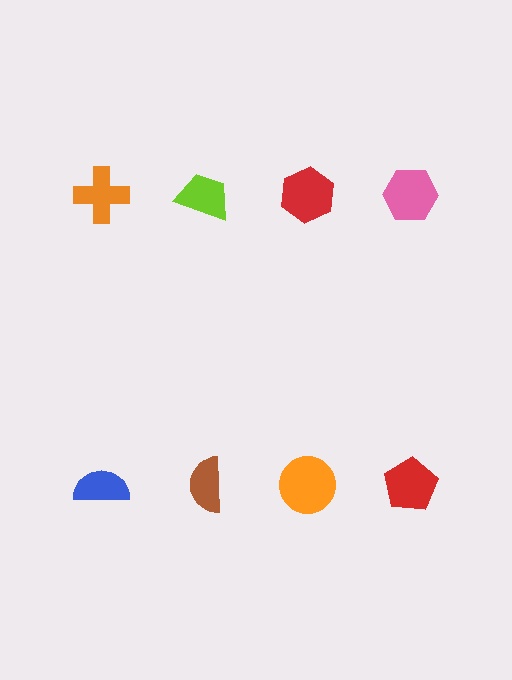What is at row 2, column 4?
A red pentagon.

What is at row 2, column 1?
A blue semicircle.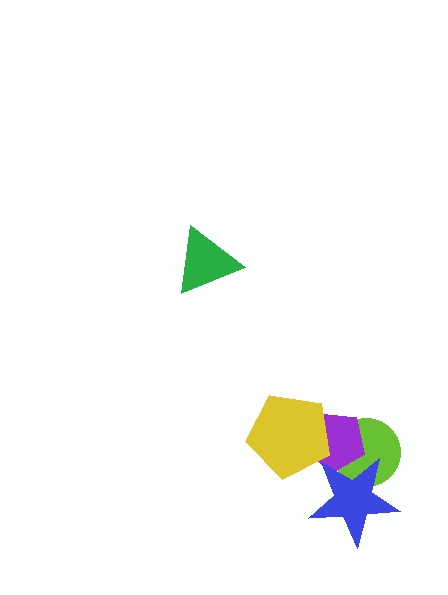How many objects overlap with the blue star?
2 objects overlap with the blue star.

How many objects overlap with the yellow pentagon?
1 object overlaps with the yellow pentagon.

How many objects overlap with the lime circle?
2 objects overlap with the lime circle.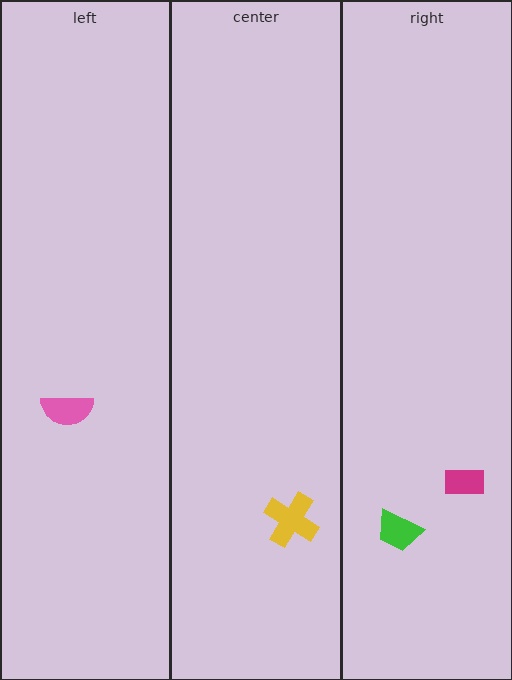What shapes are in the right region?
The magenta rectangle, the green trapezoid.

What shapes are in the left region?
The pink semicircle.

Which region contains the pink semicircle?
The left region.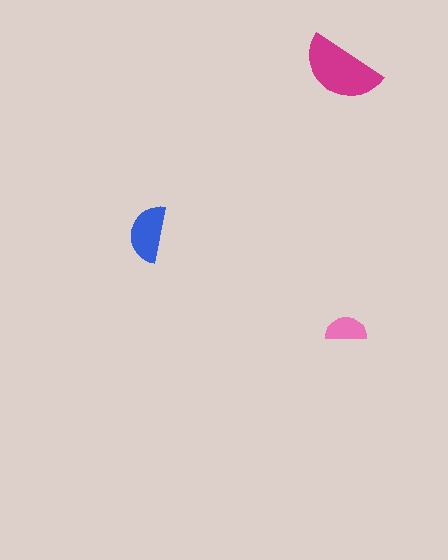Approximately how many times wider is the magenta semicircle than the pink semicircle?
About 2 times wider.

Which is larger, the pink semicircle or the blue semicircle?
The blue one.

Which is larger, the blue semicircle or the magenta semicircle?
The magenta one.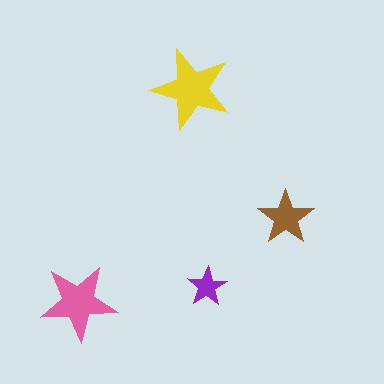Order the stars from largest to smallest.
the yellow one, the pink one, the brown one, the purple one.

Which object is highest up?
The yellow star is topmost.